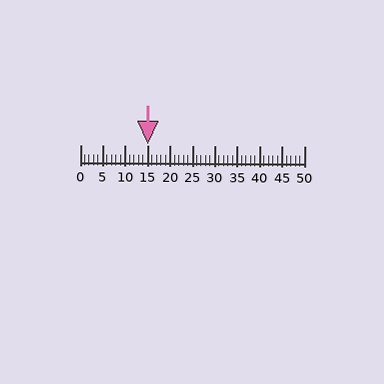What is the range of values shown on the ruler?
The ruler shows values from 0 to 50.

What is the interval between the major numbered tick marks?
The major tick marks are spaced 5 units apart.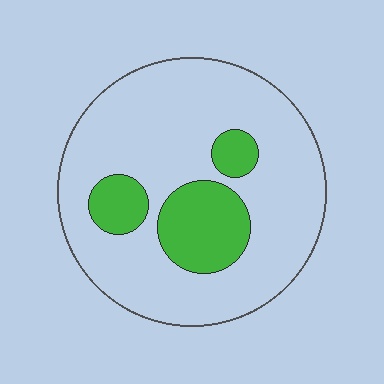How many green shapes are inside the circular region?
3.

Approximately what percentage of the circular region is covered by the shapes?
Approximately 20%.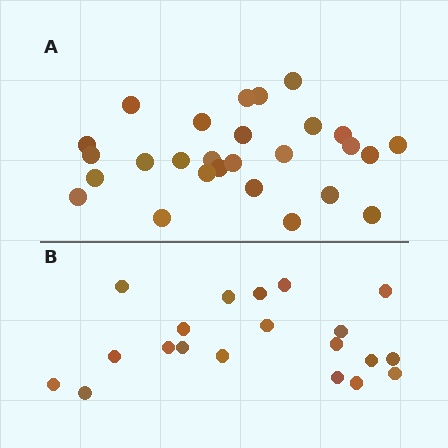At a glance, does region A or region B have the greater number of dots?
Region A (the top region) has more dots.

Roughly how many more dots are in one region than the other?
Region A has roughly 8 or so more dots than region B.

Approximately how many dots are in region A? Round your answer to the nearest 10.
About 30 dots. (The exact count is 27, which rounds to 30.)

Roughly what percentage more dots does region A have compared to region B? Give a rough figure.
About 35% more.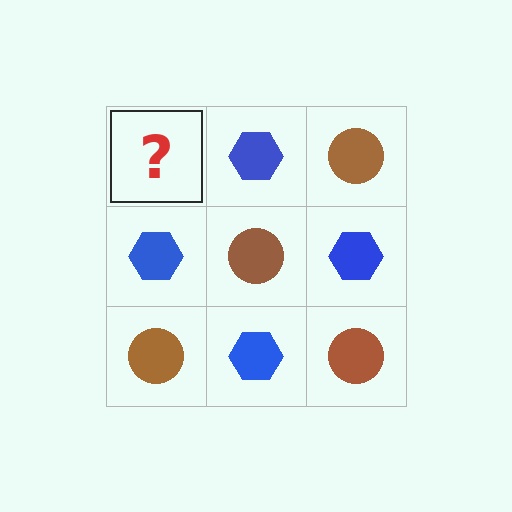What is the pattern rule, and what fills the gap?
The rule is that it alternates brown circle and blue hexagon in a checkerboard pattern. The gap should be filled with a brown circle.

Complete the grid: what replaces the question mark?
The question mark should be replaced with a brown circle.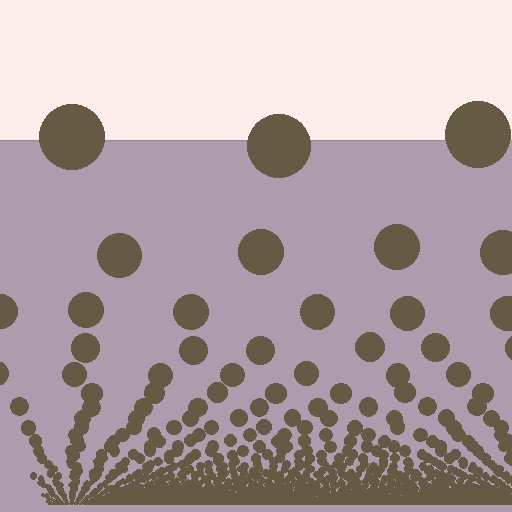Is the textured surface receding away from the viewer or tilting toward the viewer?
The surface appears to tilt toward the viewer. Texture elements get larger and sparser toward the top.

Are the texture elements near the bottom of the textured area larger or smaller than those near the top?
Smaller. The gradient is inverted — elements near the bottom are smaller and denser.